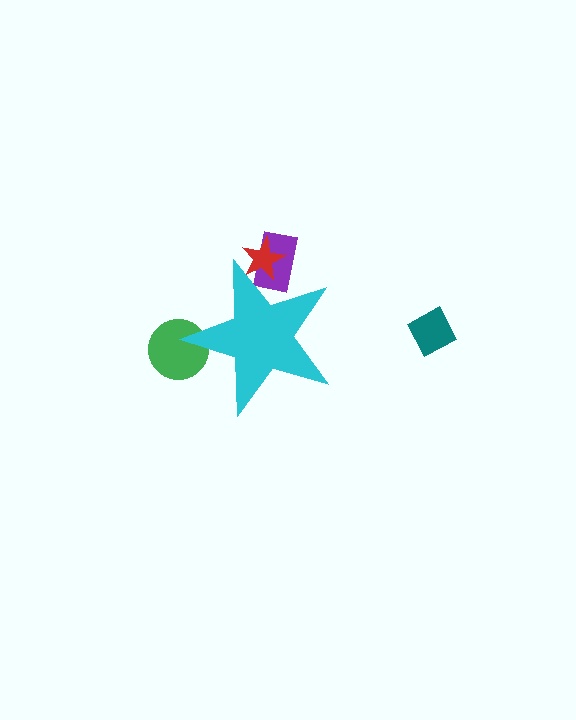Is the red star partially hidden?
Yes, the red star is partially hidden behind the cyan star.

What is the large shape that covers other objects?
A cyan star.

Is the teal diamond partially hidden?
No, the teal diamond is fully visible.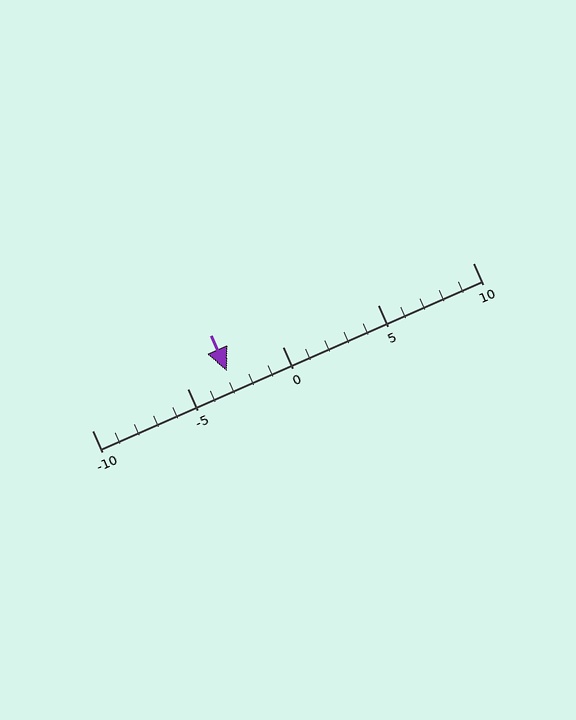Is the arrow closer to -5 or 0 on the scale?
The arrow is closer to -5.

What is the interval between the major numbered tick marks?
The major tick marks are spaced 5 units apart.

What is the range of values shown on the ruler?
The ruler shows values from -10 to 10.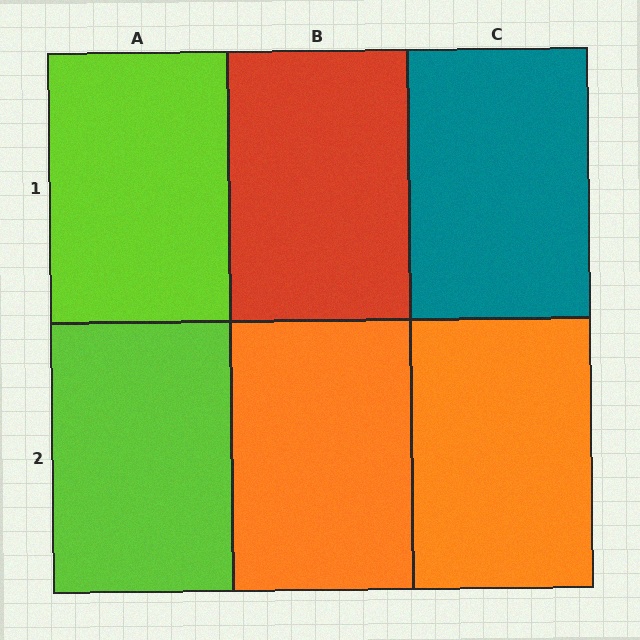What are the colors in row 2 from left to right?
Lime, orange, orange.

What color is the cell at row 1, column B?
Red.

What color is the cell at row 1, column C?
Teal.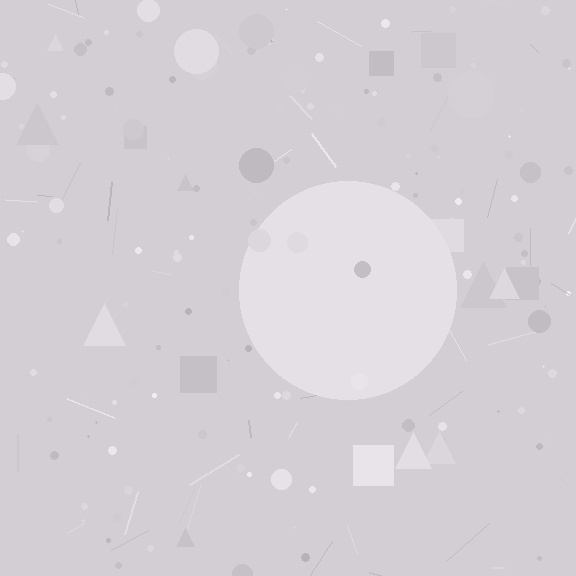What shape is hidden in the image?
A circle is hidden in the image.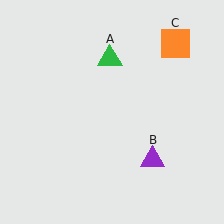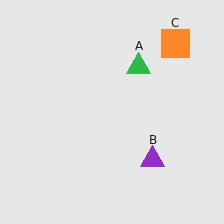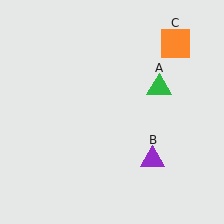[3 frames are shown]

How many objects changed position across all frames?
1 object changed position: green triangle (object A).